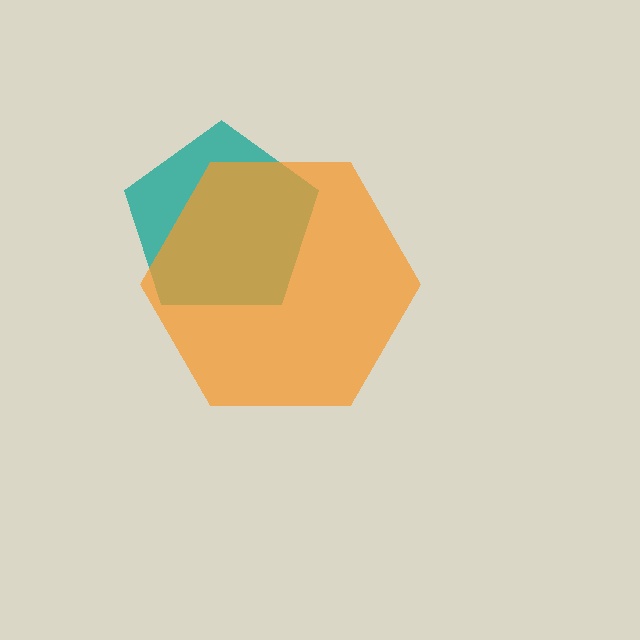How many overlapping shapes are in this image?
There are 2 overlapping shapes in the image.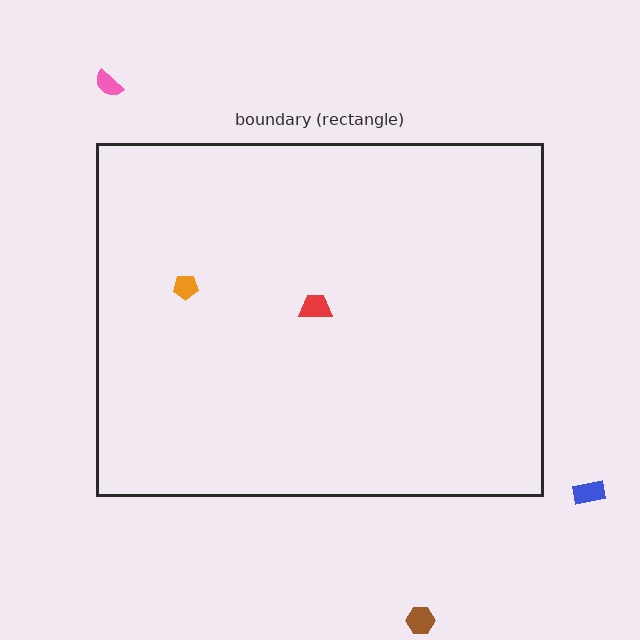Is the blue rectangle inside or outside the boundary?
Outside.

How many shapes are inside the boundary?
2 inside, 3 outside.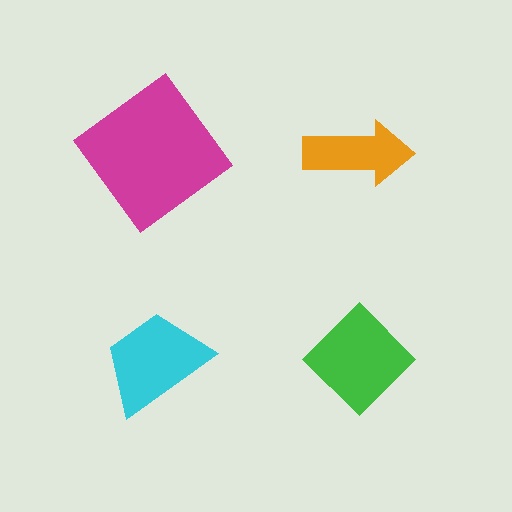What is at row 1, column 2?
An orange arrow.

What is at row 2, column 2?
A green diamond.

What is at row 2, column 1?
A cyan trapezoid.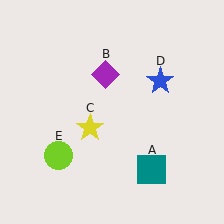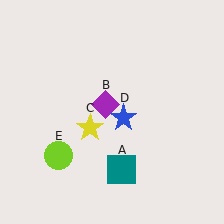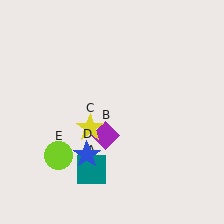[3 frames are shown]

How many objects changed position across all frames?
3 objects changed position: teal square (object A), purple diamond (object B), blue star (object D).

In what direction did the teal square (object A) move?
The teal square (object A) moved left.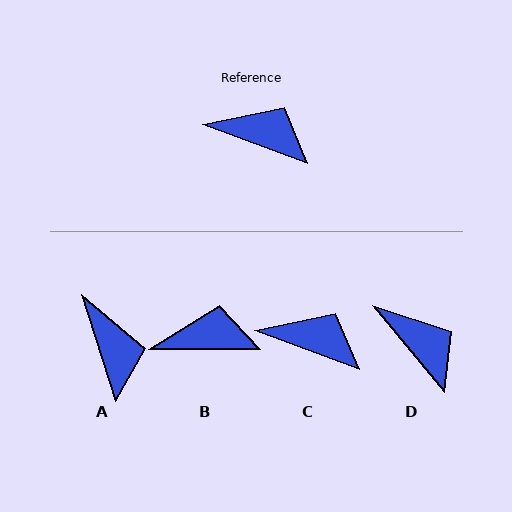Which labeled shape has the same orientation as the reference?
C.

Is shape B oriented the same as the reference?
No, it is off by about 20 degrees.